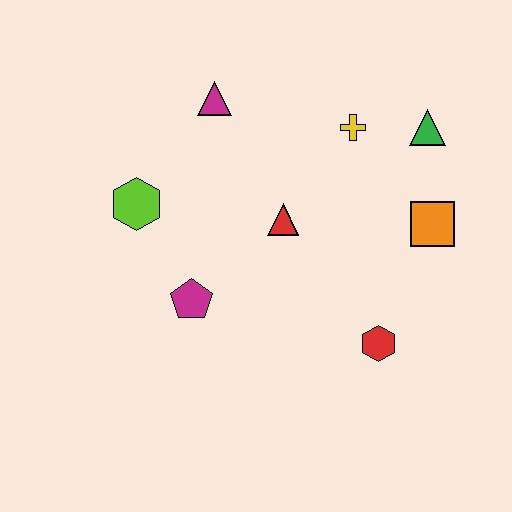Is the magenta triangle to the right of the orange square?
No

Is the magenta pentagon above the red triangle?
No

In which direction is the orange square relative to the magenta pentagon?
The orange square is to the right of the magenta pentagon.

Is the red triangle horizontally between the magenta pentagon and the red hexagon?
Yes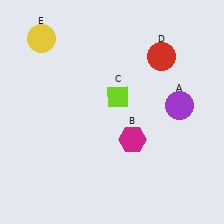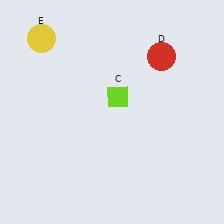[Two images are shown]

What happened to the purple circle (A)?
The purple circle (A) was removed in Image 2. It was in the top-right area of Image 1.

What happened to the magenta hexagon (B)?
The magenta hexagon (B) was removed in Image 2. It was in the bottom-right area of Image 1.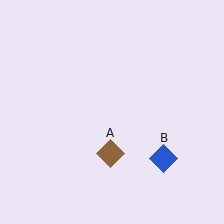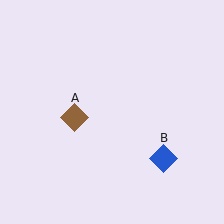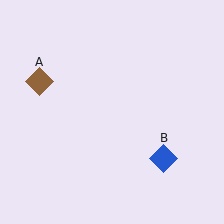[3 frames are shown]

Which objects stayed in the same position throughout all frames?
Blue diamond (object B) remained stationary.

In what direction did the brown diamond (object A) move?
The brown diamond (object A) moved up and to the left.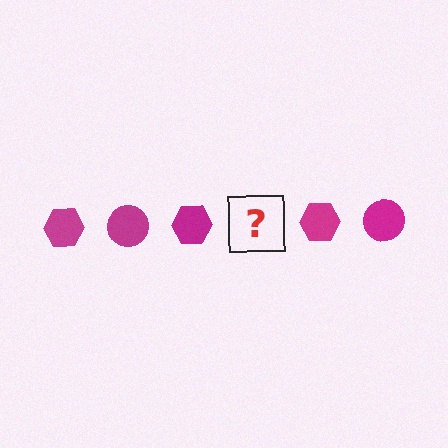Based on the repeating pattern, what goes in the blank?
The blank should be a magenta circle.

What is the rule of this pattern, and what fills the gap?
The rule is that the pattern cycles through hexagon, circle shapes in magenta. The gap should be filled with a magenta circle.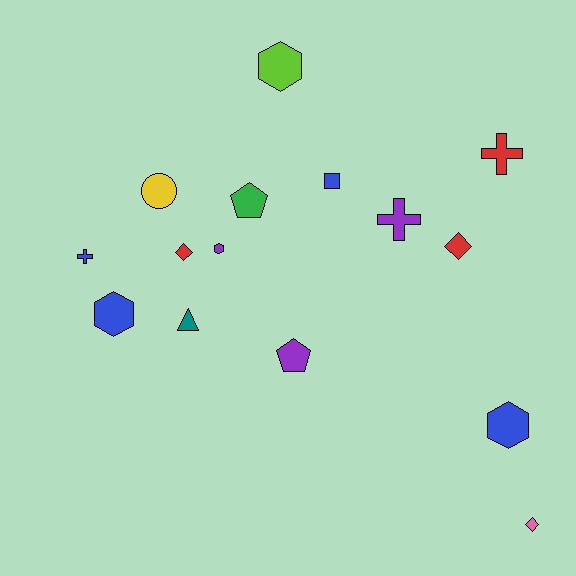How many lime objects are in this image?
There is 1 lime object.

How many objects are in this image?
There are 15 objects.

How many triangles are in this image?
There is 1 triangle.